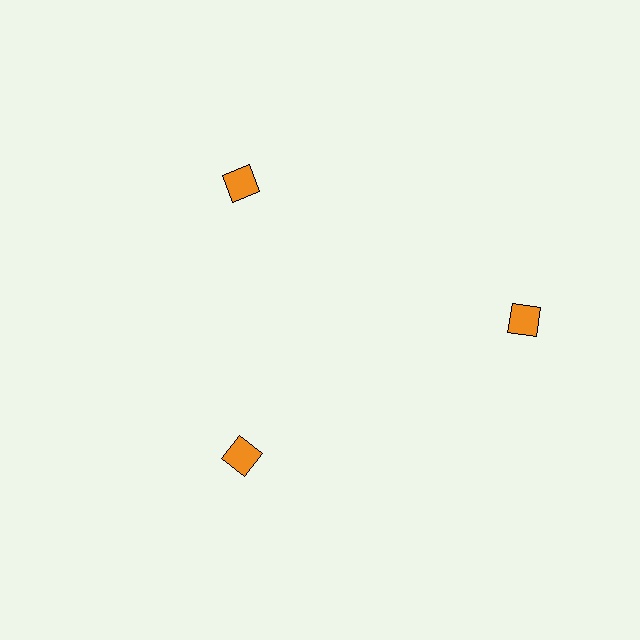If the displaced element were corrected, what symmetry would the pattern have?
It would have 3-fold rotational symmetry — the pattern would map onto itself every 120 degrees.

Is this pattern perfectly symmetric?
No. The 3 orange squares are arranged in a ring, but one element near the 3 o'clock position is pushed outward from the center, breaking the 3-fold rotational symmetry.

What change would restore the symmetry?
The symmetry would be restored by moving it inward, back onto the ring so that all 3 squares sit at equal angles and equal distance from the center.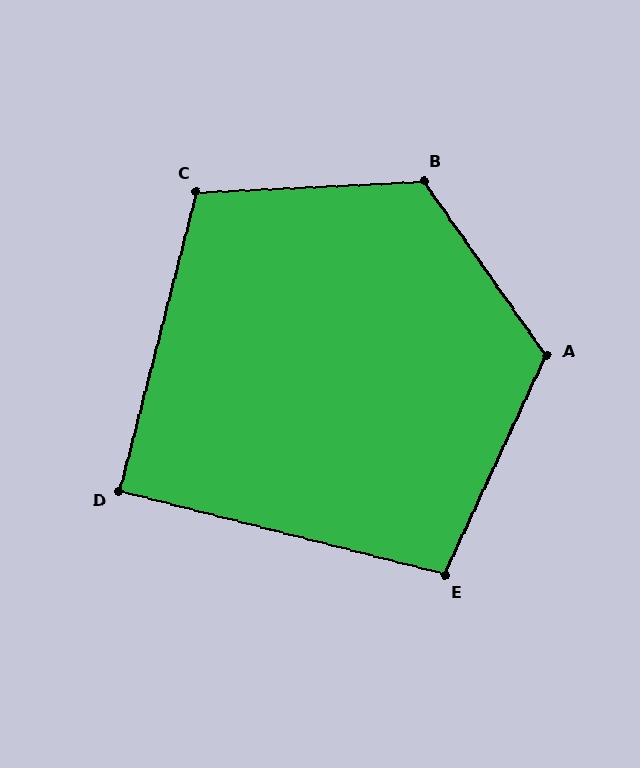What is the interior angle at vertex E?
Approximately 100 degrees (obtuse).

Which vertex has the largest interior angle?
B, at approximately 122 degrees.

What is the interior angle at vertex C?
Approximately 107 degrees (obtuse).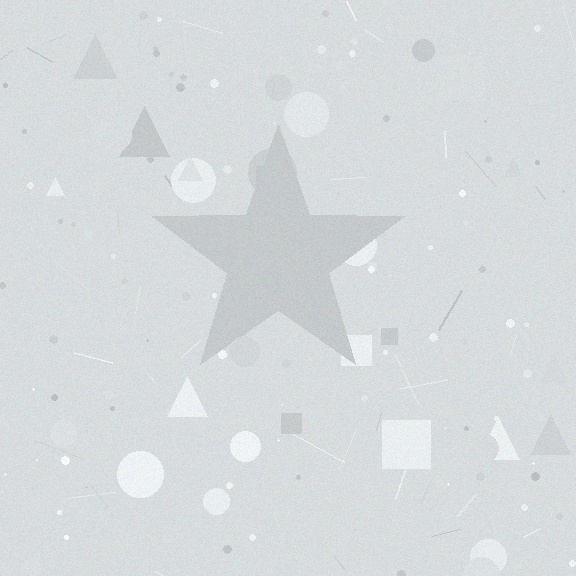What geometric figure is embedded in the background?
A star is embedded in the background.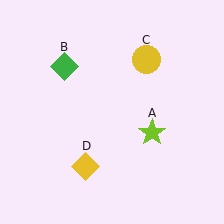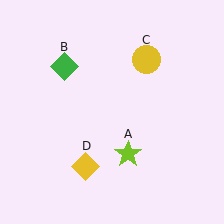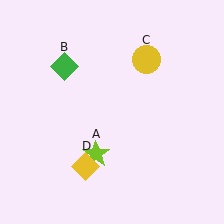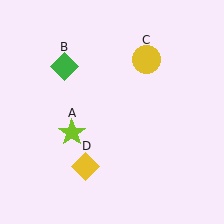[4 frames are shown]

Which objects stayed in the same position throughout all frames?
Green diamond (object B) and yellow circle (object C) and yellow diamond (object D) remained stationary.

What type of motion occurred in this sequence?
The lime star (object A) rotated clockwise around the center of the scene.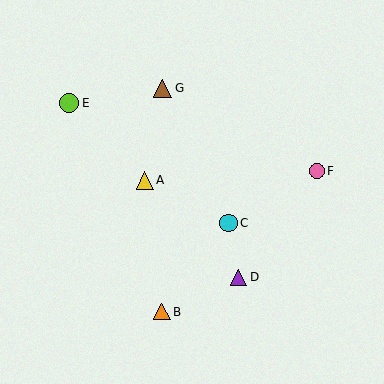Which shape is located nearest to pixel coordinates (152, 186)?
The yellow triangle (labeled A) at (145, 180) is nearest to that location.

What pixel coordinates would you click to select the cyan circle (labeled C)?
Click at (229, 223) to select the cyan circle C.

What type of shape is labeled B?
Shape B is an orange triangle.